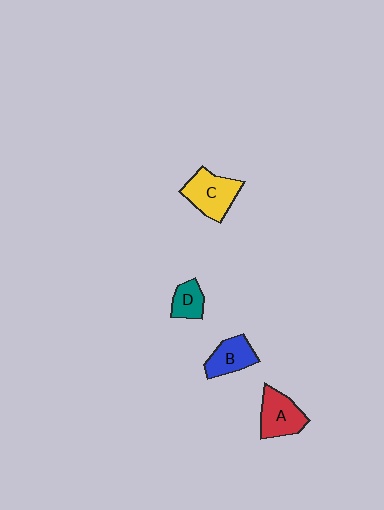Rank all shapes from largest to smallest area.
From largest to smallest: C (yellow), A (red), B (blue), D (teal).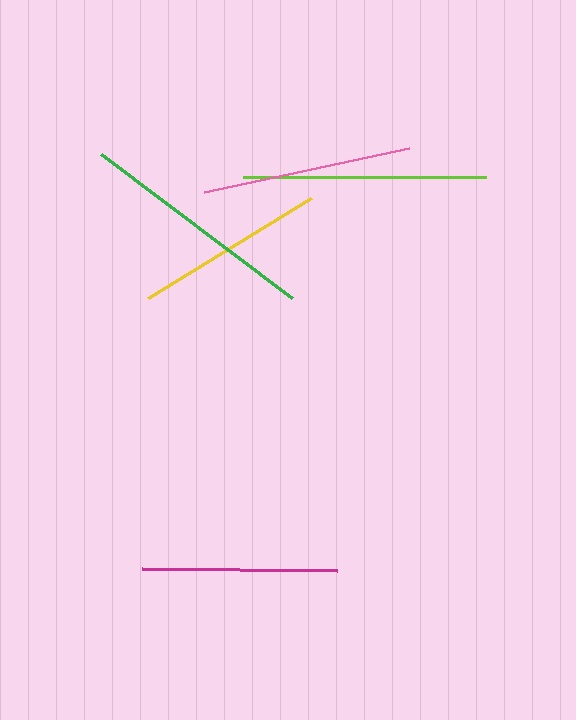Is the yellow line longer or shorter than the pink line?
The pink line is longer than the yellow line.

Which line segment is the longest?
The lime line is the longest at approximately 243 pixels.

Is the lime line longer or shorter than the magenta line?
The lime line is longer than the magenta line.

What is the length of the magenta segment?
The magenta segment is approximately 195 pixels long.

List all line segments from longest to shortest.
From longest to shortest: lime, green, pink, magenta, yellow.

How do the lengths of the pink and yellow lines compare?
The pink and yellow lines are approximately the same length.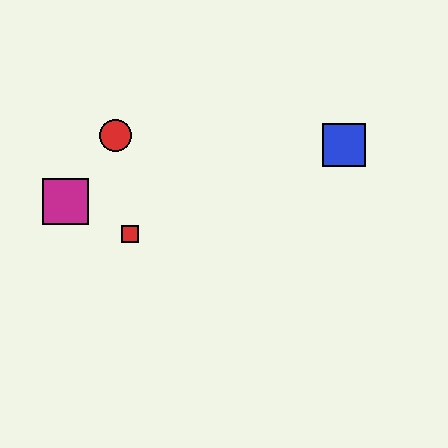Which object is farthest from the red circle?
The blue square is farthest from the red circle.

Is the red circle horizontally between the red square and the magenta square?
Yes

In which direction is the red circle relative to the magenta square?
The red circle is above the magenta square.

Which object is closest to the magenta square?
The red square is closest to the magenta square.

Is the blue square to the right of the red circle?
Yes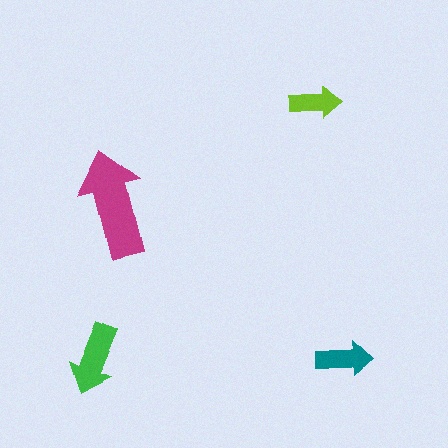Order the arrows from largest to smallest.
the magenta one, the green one, the teal one, the lime one.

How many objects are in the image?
There are 4 objects in the image.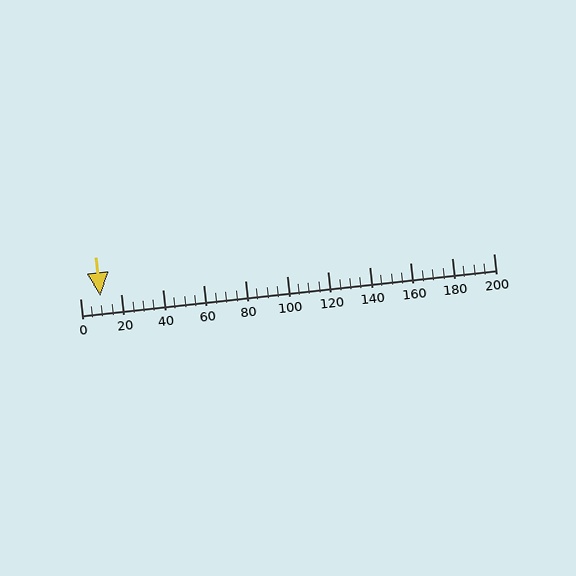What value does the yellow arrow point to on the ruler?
The yellow arrow points to approximately 10.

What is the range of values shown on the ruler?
The ruler shows values from 0 to 200.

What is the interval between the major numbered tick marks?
The major tick marks are spaced 20 units apart.